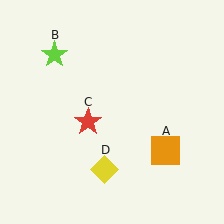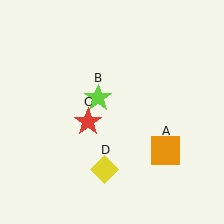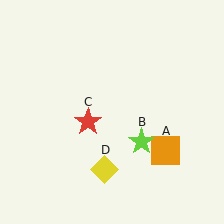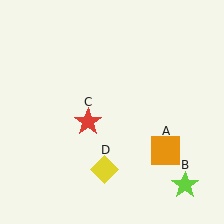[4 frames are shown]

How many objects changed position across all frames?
1 object changed position: lime star (object B).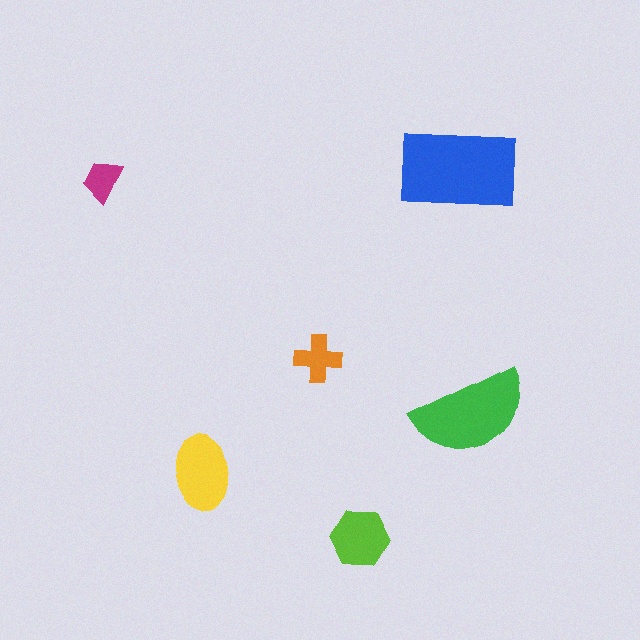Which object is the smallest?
The magenta trapezoid.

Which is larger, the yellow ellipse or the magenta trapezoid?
The yellow ellipse.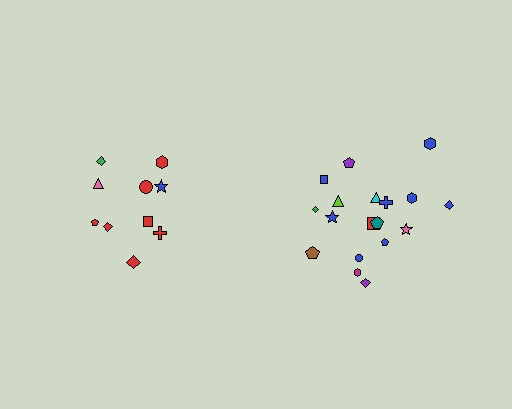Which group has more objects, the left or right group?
The right group.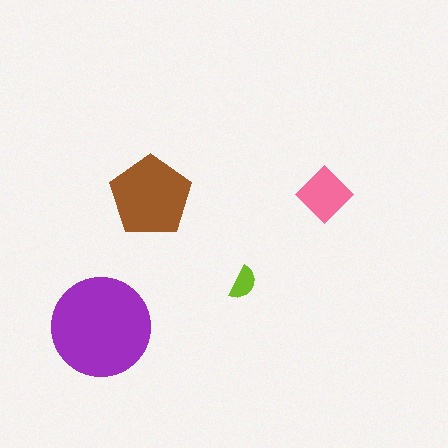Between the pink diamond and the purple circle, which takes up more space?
The purple circle.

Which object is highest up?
The pink diamond is topmost.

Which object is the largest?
The purple circle.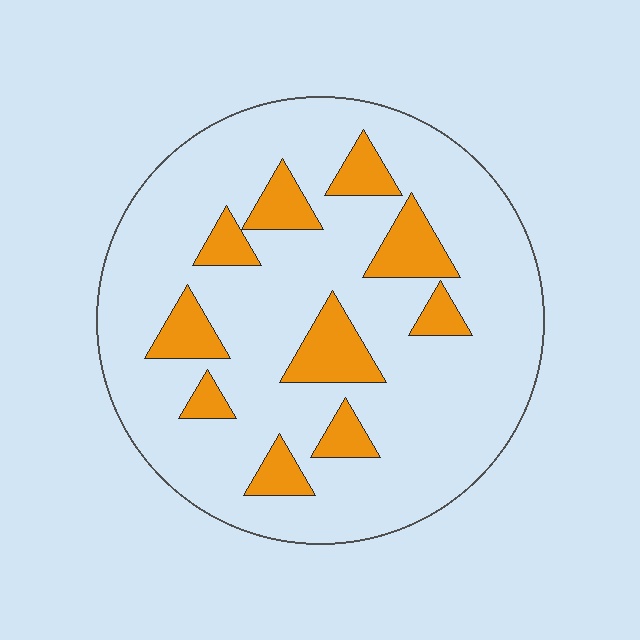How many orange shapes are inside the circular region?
10.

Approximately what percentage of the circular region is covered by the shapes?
Approximately 20%.